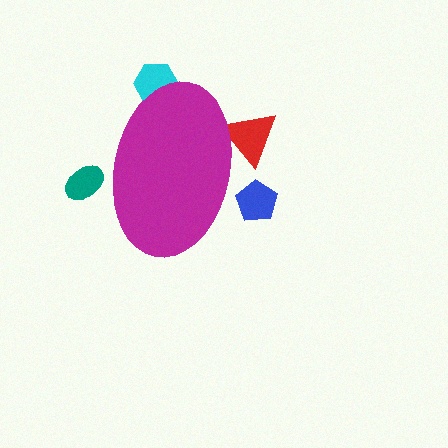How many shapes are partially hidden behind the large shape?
4 shapes are partially hidden.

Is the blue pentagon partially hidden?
Yes, the blue pentagon is partially hidden behind the magenta ellipse.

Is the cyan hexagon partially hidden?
Yes, the cyan hexagon is partially hidden behind the magenta ellipse.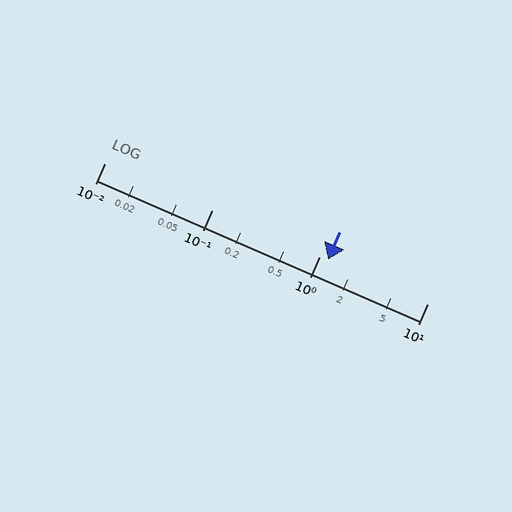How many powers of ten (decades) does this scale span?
The scale spans 3 decades, from 0.01 to 10.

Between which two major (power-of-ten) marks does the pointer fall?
The pointer is between 1 and 10.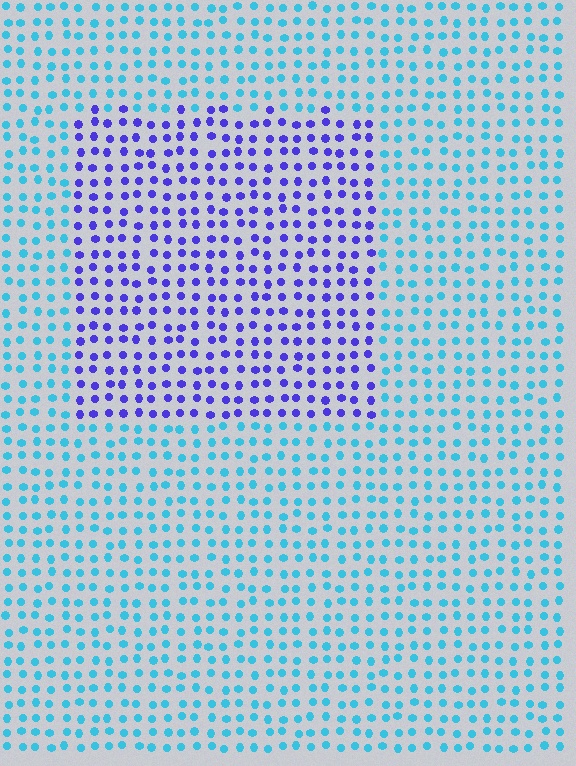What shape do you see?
I see a rectangle.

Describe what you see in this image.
The image is filled with small cyan elements in a uniform arrangement. A rectangle-shaped region is visible where the elements are tinted to a slightly different hue, forming a subtle color boundary.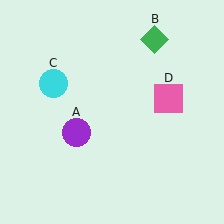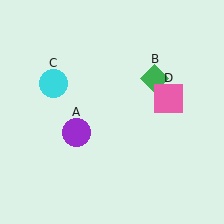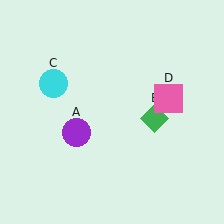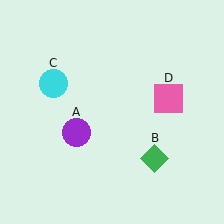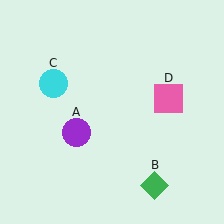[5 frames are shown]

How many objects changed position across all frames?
1 object changed position: green diamond (object B).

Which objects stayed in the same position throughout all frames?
Purple circle (object A) and cyan circle (object C) and pink square (object D) remained stationary.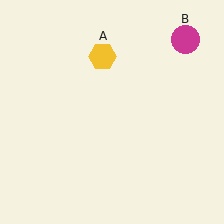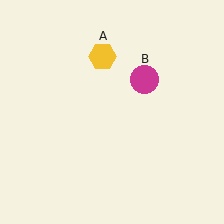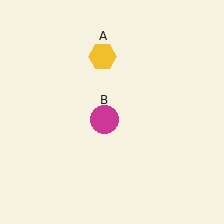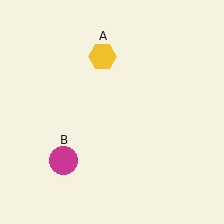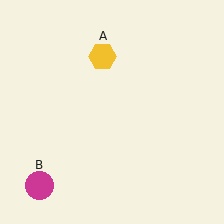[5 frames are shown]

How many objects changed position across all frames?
1 object changed position: magenta circle (object B).